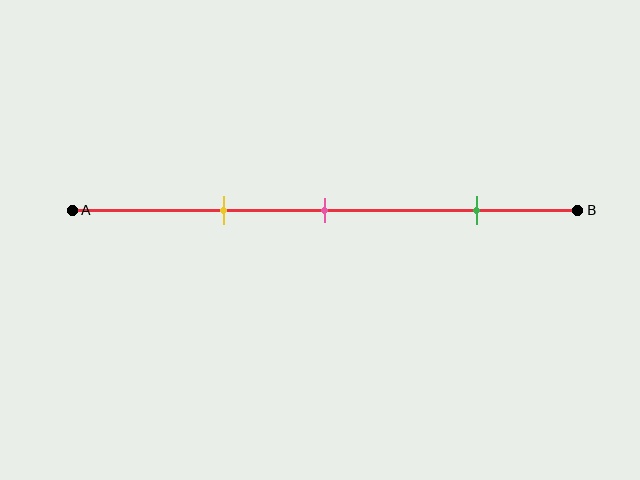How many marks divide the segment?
There are 3 marks dividing the segment.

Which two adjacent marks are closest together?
The yellow and pink marks are the closest adjacent pair.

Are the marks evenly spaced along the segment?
No, the marks are not evenly spaced.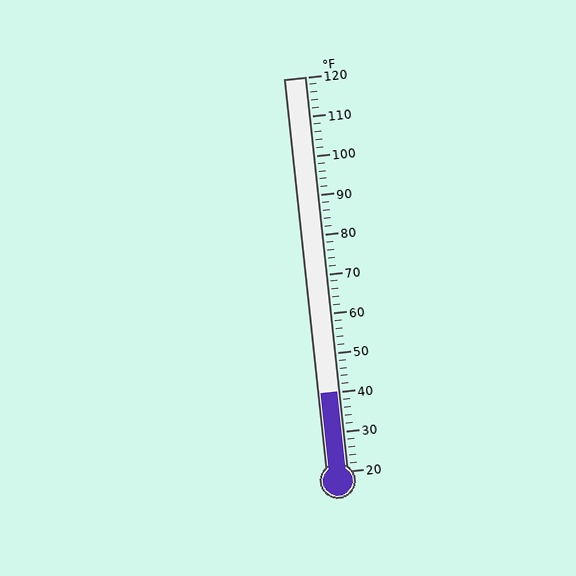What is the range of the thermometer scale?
The thermometer scale ranges from 20°F to 120°F.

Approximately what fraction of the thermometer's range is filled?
The thermometer is filled to approximately 20% of its range.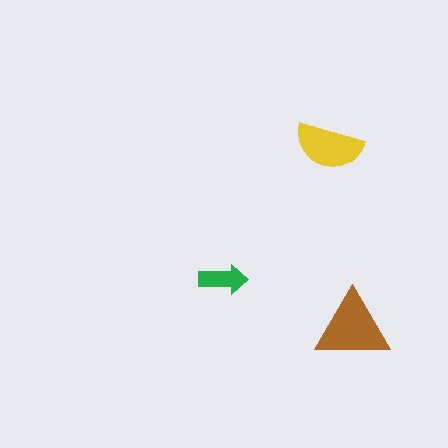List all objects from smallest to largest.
The green arrow, the yellow semicircle, the brown triangle.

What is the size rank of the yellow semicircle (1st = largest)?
2nd.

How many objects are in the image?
There are 3 objects in the image.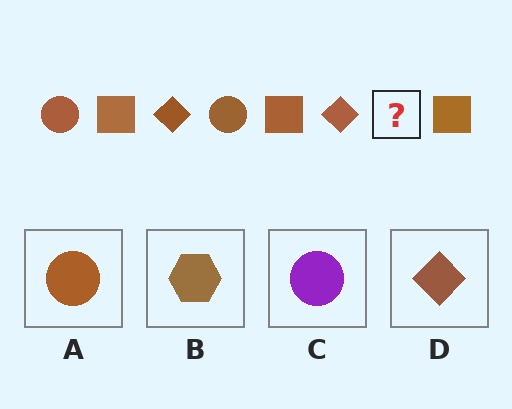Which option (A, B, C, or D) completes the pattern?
A.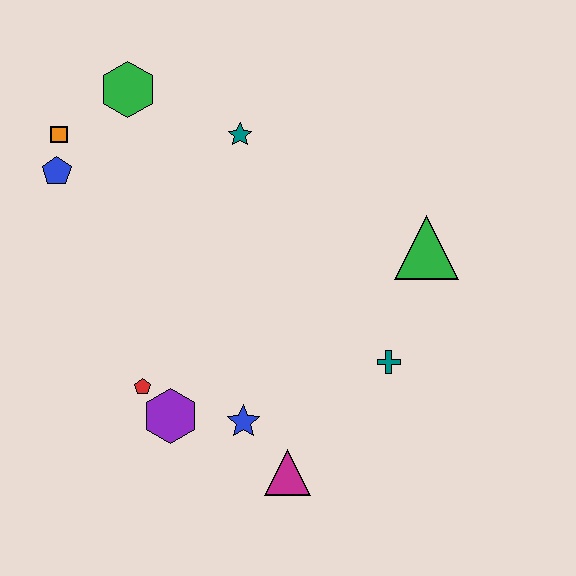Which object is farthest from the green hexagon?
The magenta triangle is farthest from the green hexagon.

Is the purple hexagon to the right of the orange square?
Yes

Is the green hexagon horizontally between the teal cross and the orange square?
Yes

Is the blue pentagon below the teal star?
Yes